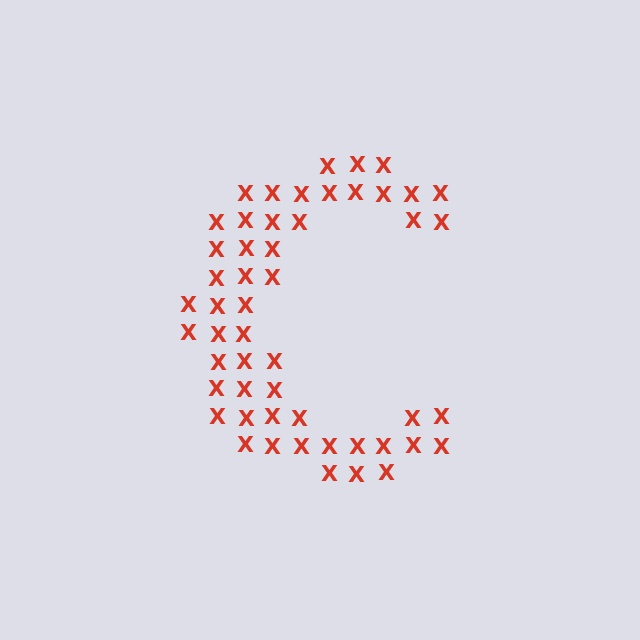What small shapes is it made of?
It is made of small letter X's.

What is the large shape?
The large shape is the letter C.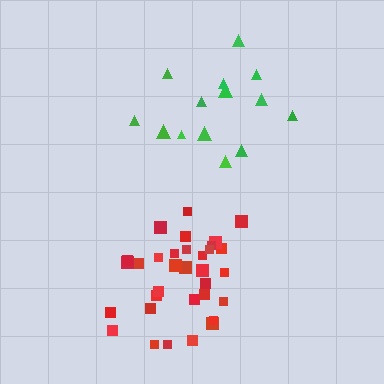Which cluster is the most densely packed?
Red.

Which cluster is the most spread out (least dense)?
Green.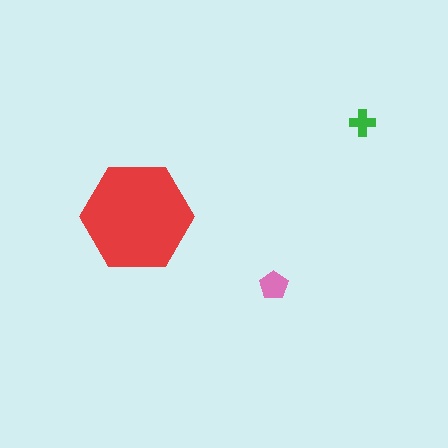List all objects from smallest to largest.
The green cross, the pink pentagon, the red hexagon.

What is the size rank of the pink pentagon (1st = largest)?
2nd.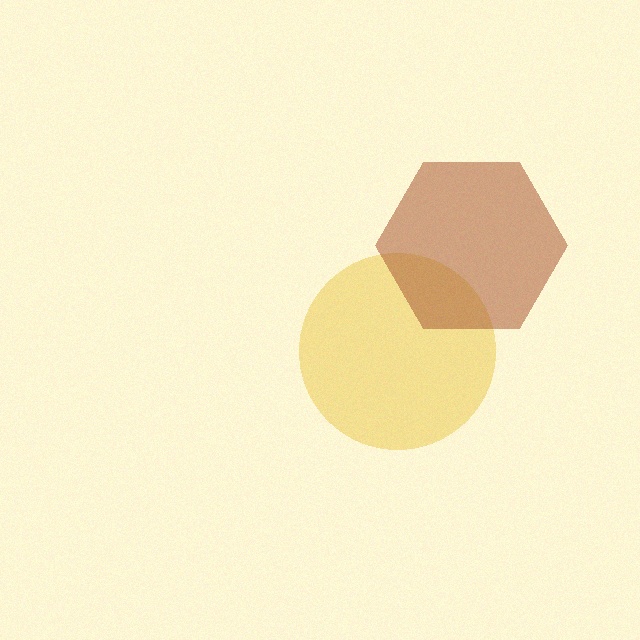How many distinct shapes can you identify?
There are 2 distinct shapes: a yellow circle, a brown hexagon.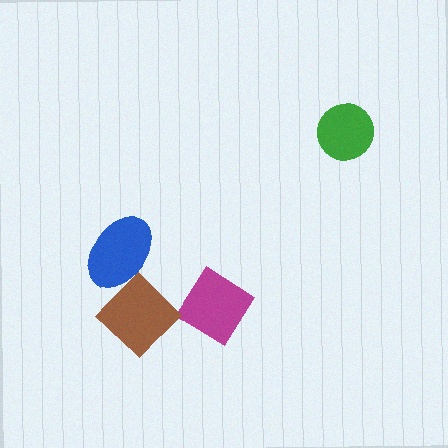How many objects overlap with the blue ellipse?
1 object overlaps with the blue ellipse.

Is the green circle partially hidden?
No, no other shape covers it.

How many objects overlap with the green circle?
0 objects overlap with the green circle.